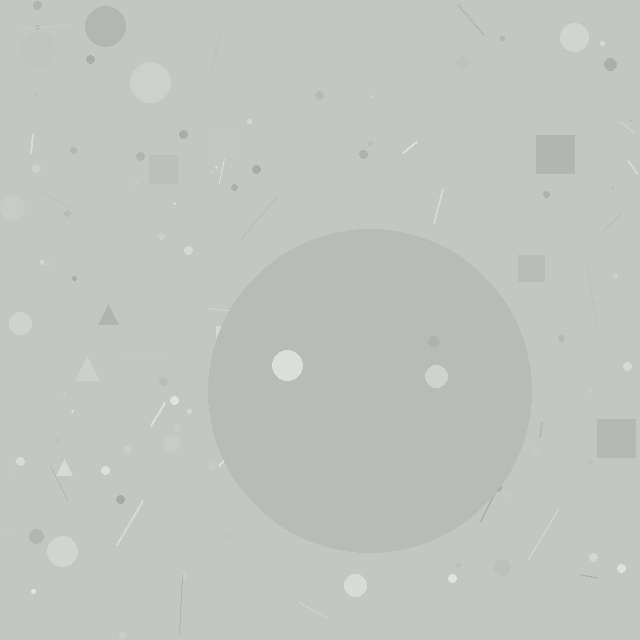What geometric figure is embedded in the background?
A circle is embedded in the background.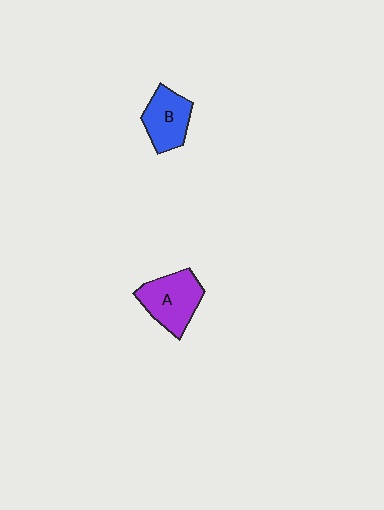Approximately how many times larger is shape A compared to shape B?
Approximately 1.2 times.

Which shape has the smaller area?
Shape B (blue).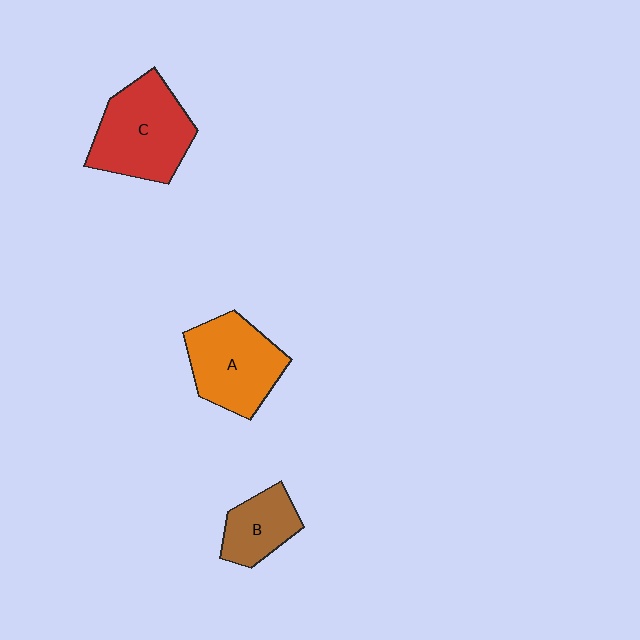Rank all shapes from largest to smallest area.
From largest to smallest: C (red), A (orange), B (brown).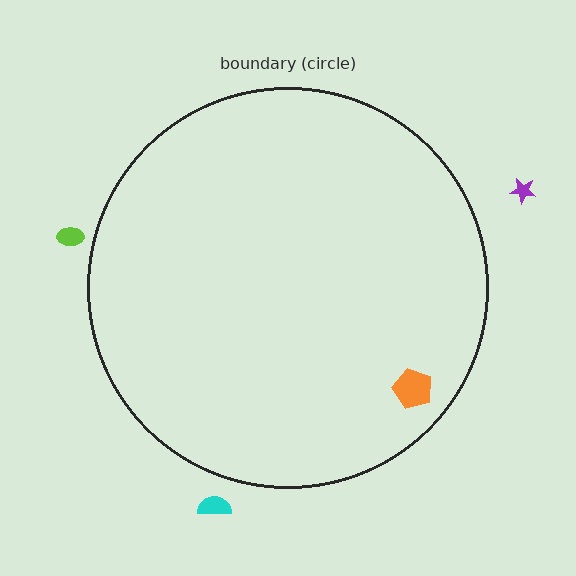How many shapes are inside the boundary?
1 inside, 3 outside.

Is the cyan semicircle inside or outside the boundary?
Outside.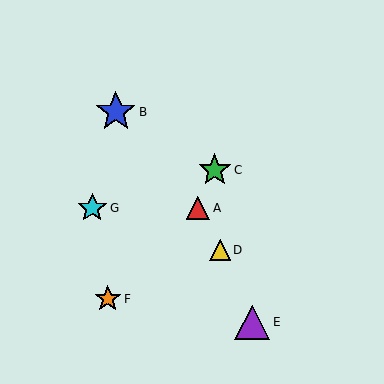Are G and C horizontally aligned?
No, G is at y≈208 and C is at y≈170.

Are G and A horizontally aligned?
Yes, both are at y≈208.